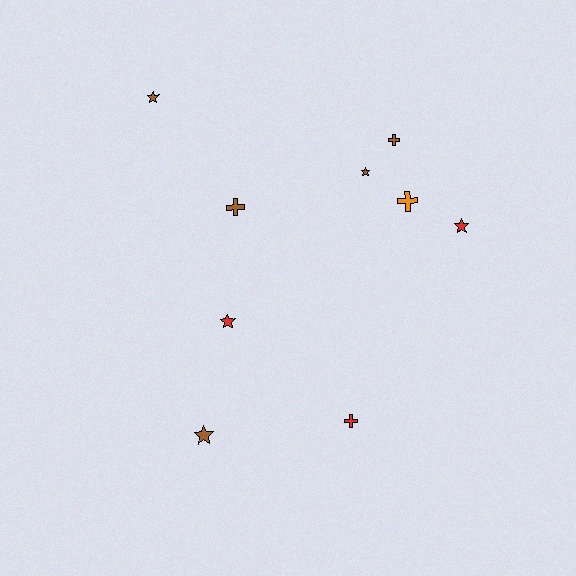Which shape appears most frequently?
Star, with 5 objects.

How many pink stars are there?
There are no pink stars.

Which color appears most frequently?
Brown, with 5 objects.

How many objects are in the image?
There are 9 objects.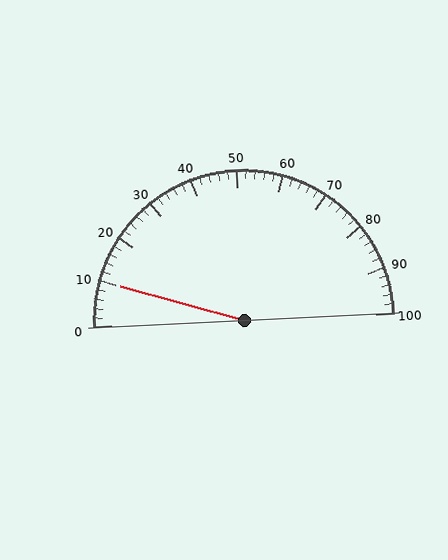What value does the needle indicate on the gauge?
The needle indicates approximately 10.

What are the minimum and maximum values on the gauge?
The gauge ranges from 0 to 100.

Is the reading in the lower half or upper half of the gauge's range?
The reading is in the lower half of the range (0 to 100).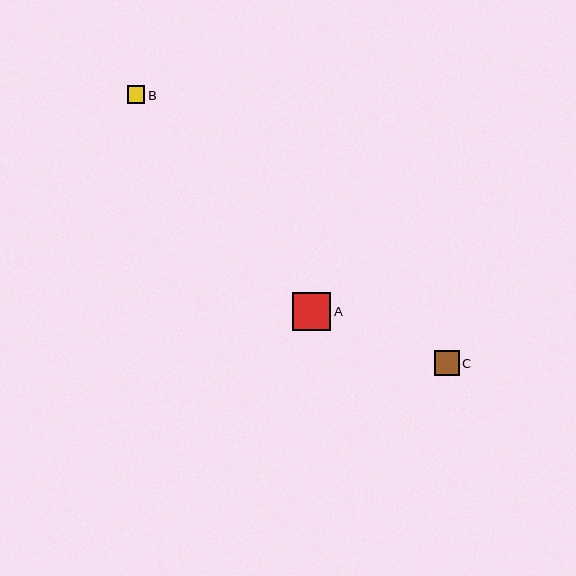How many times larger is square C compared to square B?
Square C is approximately 1.4 times the size of square B.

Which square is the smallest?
Square B is the smallest with a size of approximately 18 pixels.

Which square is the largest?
Square A is the largest with a size of approximately 38 pixels.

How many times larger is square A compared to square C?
Square A is approximately 1.5 times the size of square C.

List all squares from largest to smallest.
From largest to smallest: A, C, B.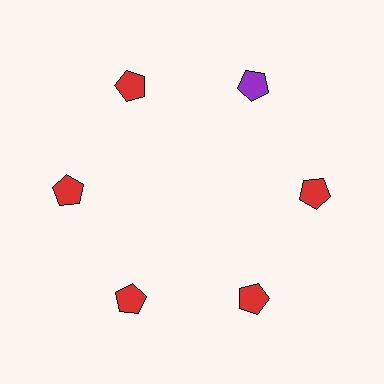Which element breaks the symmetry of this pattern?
The purple pentagon at roughly the 1 o'clock position breaks the symmetry. All other shapes are red pentagons.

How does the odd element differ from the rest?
It has a different color: purple instead of red.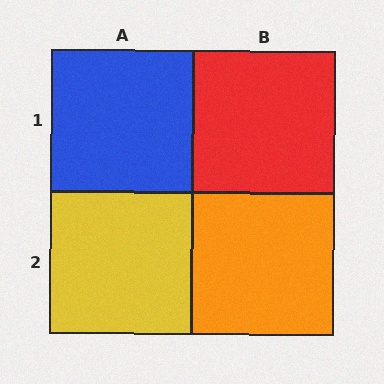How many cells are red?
1 cell is red.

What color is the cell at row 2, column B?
Orange.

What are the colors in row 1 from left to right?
Blue, red.